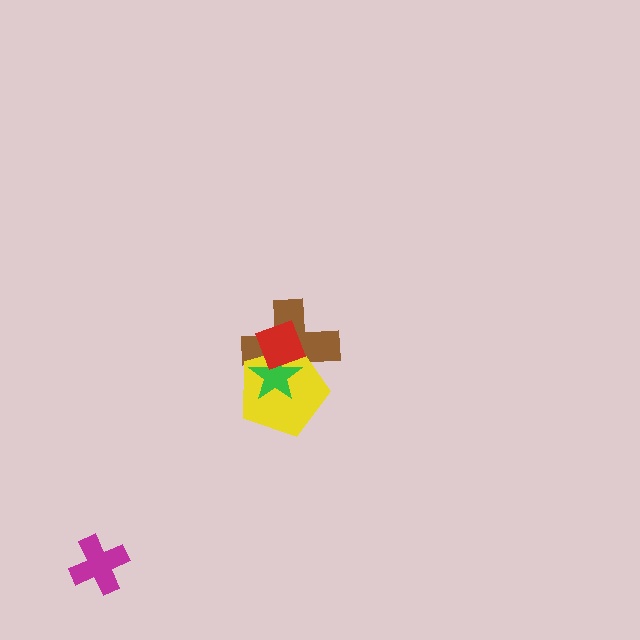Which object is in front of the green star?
The red diamond is in front of the green star.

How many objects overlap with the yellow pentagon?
3 objects overlap with the yellow pentagon.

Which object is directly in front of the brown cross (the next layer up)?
The yellow pentagon is directly in front of the brown cross.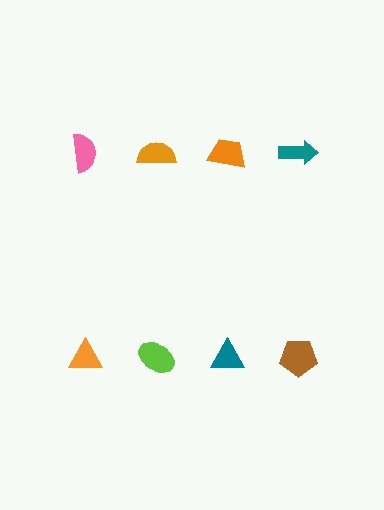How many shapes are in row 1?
4 shapes.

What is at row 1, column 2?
An orange semicircle.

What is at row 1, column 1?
A pink semicircle.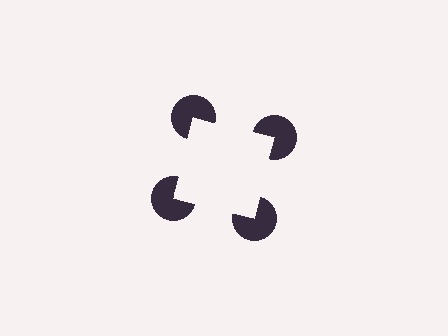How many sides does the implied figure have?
4 sides.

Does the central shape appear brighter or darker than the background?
It typically appears slightly brighter than the background, even though no actual brightness change is drawn.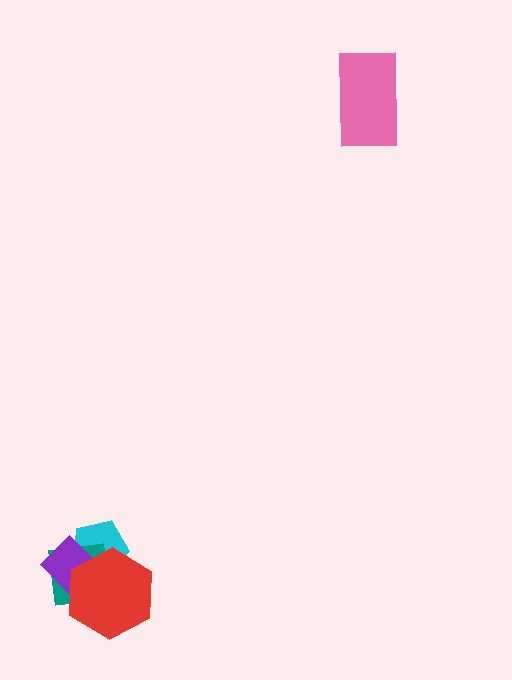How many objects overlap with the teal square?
3 objects overlap with the teal square.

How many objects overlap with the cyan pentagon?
3 objects overlap with the cyan pentagon.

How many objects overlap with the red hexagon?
3 objects overlap with the red hexagon.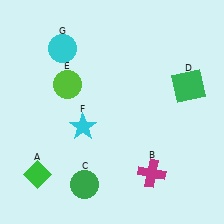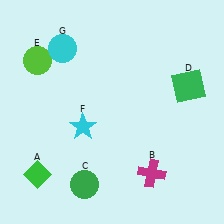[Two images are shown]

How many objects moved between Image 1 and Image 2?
1 object moved between the two images.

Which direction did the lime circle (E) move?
The lime circle (E) moved left.